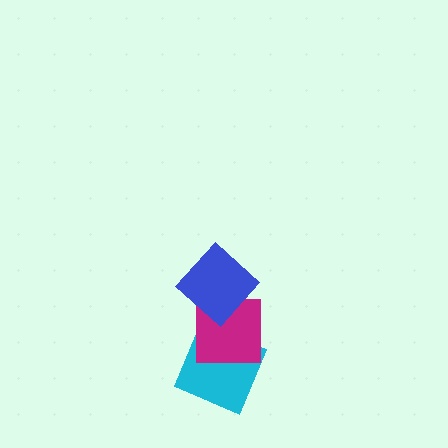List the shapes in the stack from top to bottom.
From top to bottom: the blue diamond, the magenta square, the cyan square.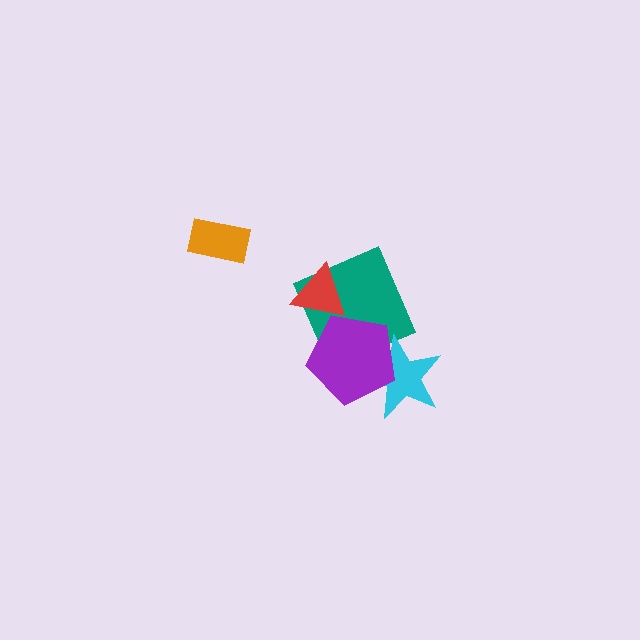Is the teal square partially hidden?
Yes, it is partially covered by another shape.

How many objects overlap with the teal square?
2 objects overlap with the teal square.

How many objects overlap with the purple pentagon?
2 objects overlap with the purple pentagon.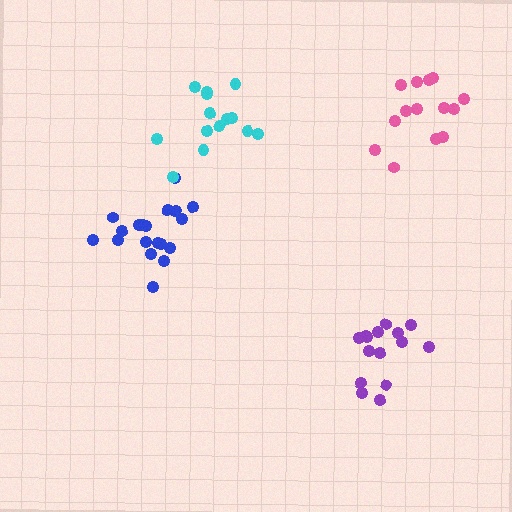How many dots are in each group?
Group 1: 19 dots, Group 2: 14 dots, Group 3: 15 dots, Group 4: 14 dots (62 total).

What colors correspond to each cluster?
The clusters are colored: blue, pink, purple, cyan.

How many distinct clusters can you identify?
There are 4 distinct clusters.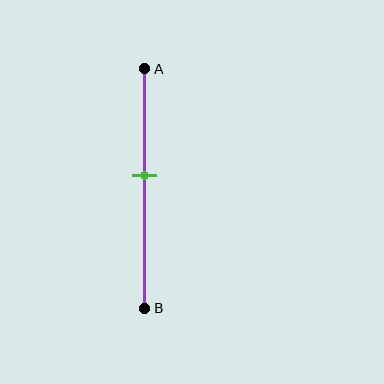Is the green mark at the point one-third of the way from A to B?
No, the mark is at about 45% from A, not at the 33% one-third point.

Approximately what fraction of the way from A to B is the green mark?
The green mark is approximately 45% of the way from A to B.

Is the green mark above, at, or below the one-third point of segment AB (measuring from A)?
The green mark is below the one-third point of segment AB.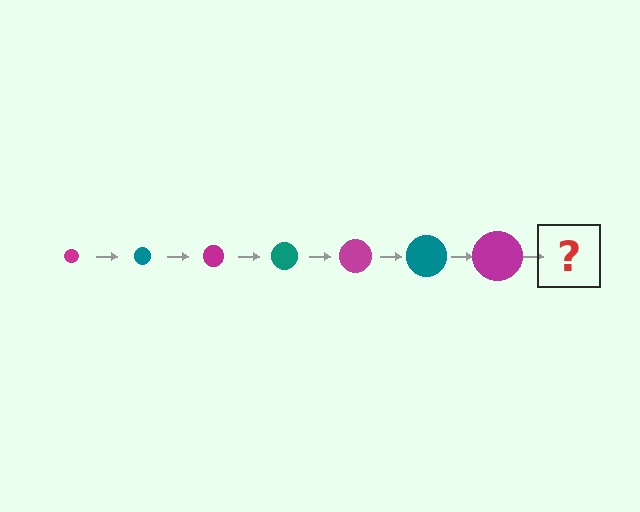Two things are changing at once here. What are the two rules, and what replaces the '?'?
The two rules are that the circle grows larger each step and the color cycles through magenta and teal. The '?' should be a teal circle, larger than the previous one.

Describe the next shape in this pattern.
It should be a teal circle, larger than the previous one.